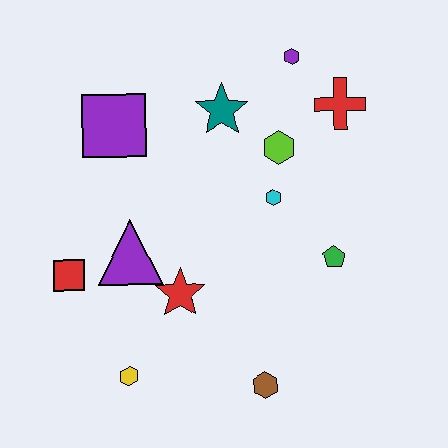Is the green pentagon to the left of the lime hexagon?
No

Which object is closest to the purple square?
The teal star is closest to the purple square.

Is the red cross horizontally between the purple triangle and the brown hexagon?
No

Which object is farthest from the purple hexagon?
The yellow hexagon is farthest from the purple hexagon.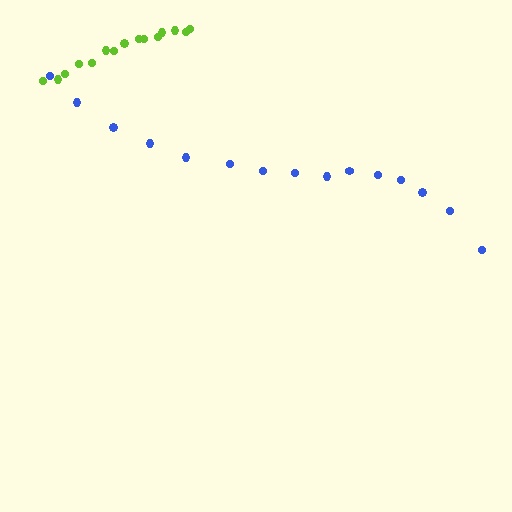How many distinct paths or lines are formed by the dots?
There are 2 distinct paths.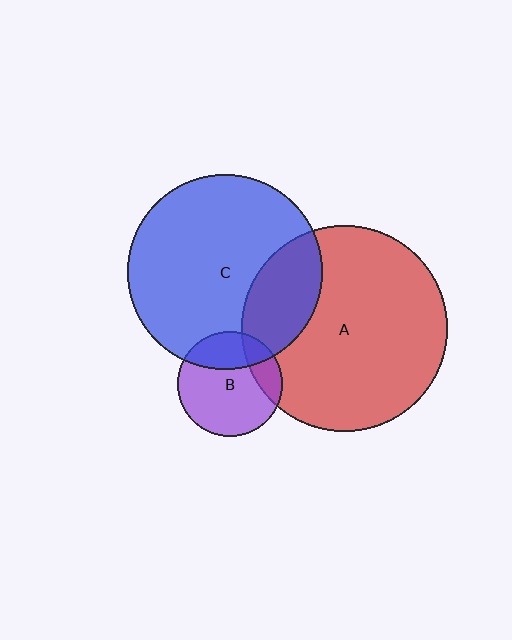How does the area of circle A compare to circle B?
Approximately 3.8 times.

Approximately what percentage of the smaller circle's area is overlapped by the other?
Approximately 25%.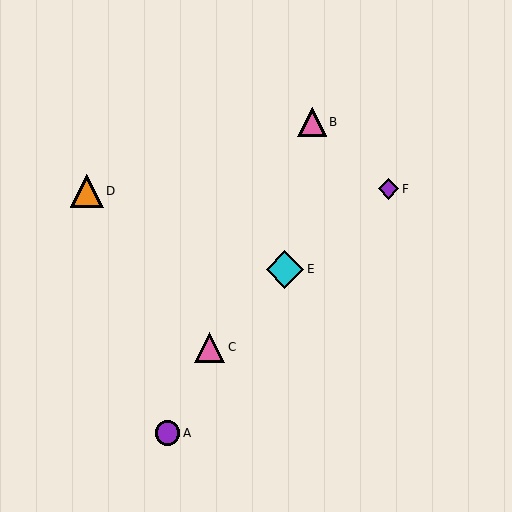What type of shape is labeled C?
Shape C is a pink triangle.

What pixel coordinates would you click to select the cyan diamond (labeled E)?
Click at (285, 269) to select the cyan diamond E.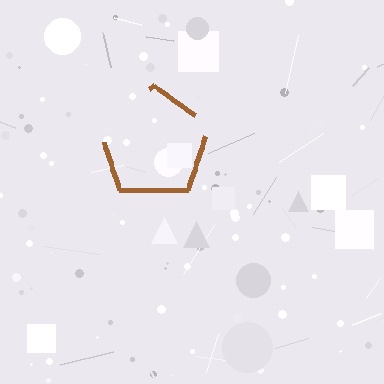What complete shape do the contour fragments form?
The contour fragments form a pentagon.